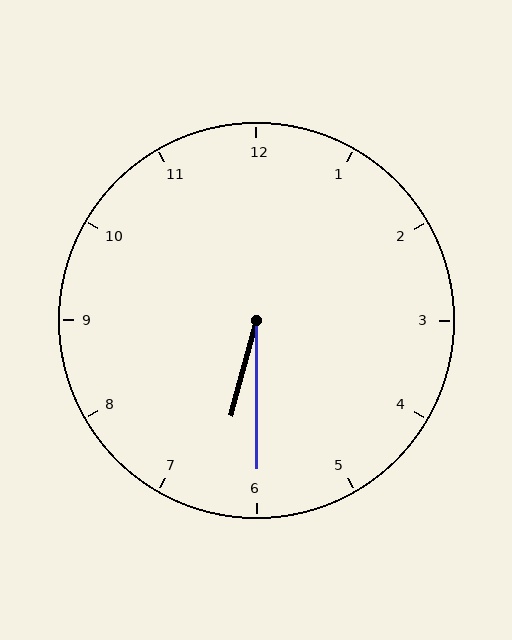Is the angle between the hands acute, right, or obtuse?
It is acute.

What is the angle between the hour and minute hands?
Approximately 15 degrees.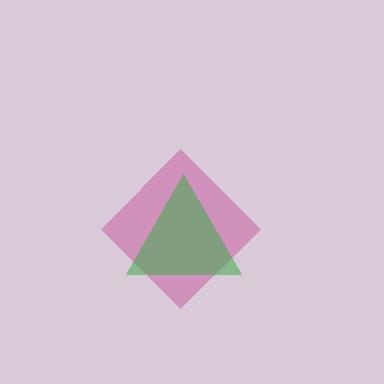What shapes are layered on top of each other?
The layered shapes are: a magenta diamond, a green triangle.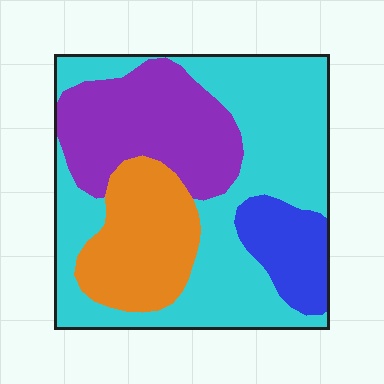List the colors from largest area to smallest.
From largest to smallest: cyan, purple, orange, blue.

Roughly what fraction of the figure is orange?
Orange covers about 20% of the figure.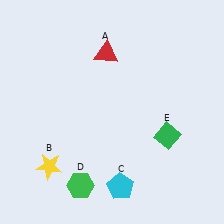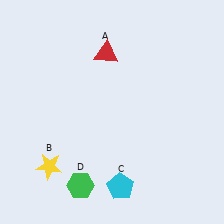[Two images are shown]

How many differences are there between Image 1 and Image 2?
There is 1 difference between the two images.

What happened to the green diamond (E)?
The green diamond (E) was removed in Image 2. It was in the bottom-right area of Image 1.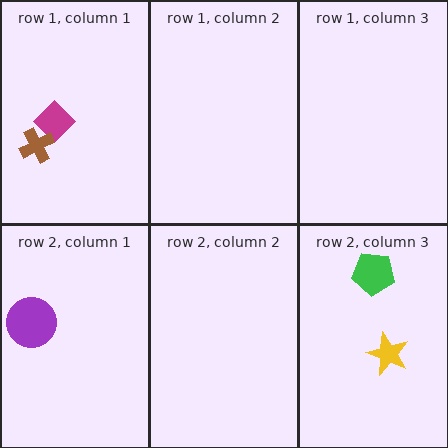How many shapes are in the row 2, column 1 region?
1.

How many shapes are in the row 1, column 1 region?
2.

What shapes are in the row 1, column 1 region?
The magenta diamond, the brown cross.